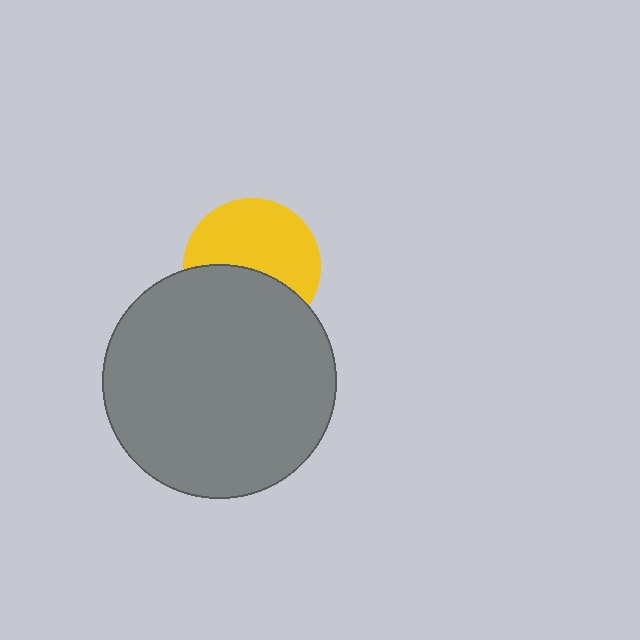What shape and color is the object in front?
The object in front is a gray circle.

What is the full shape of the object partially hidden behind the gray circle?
The partially hidden object is a yellow circle.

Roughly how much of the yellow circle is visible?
About half of it is visible (roughly 58%).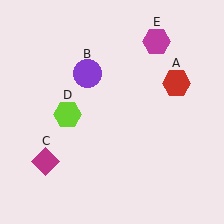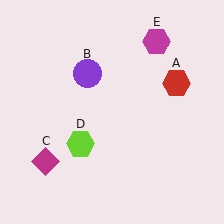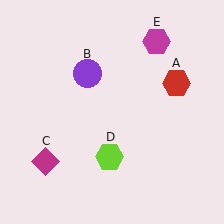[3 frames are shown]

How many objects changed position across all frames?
1 object changed position: lime hexagon (object D).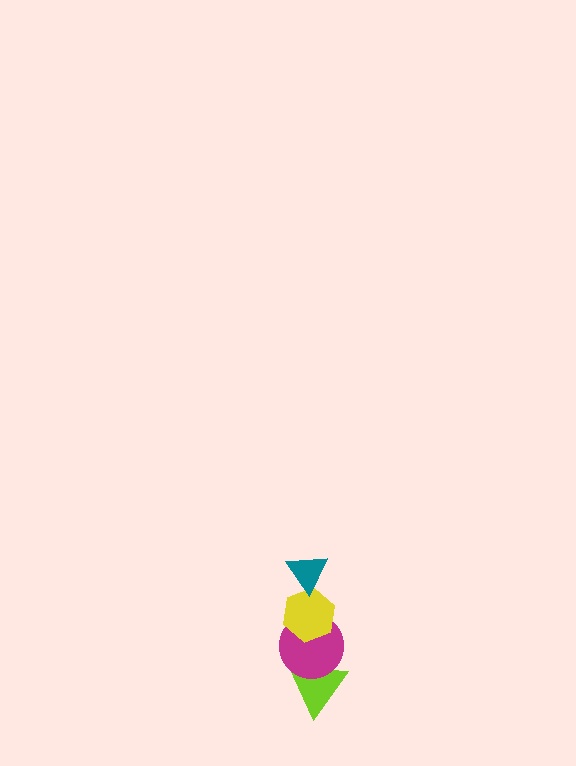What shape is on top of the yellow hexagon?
The teal triangle is on top of the yellow hexagon.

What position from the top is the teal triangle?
The teal triangle is 1st from the top.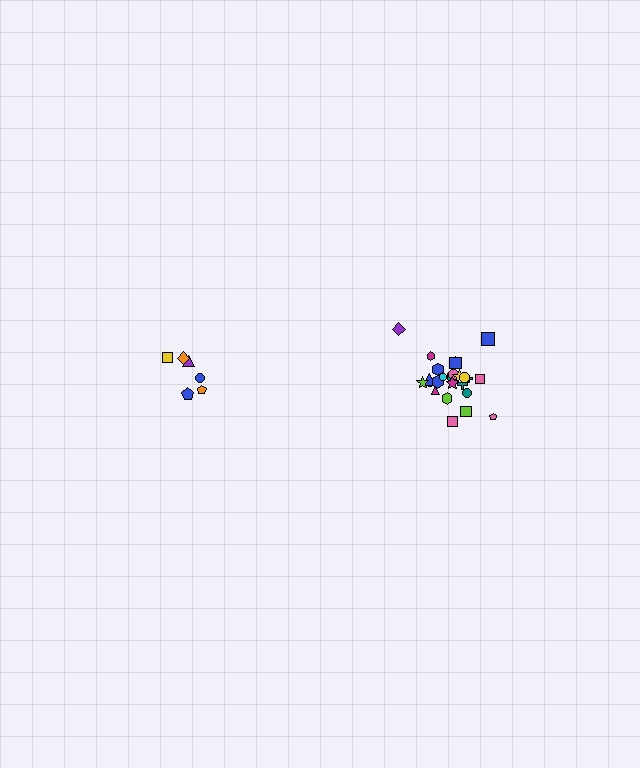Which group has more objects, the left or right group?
The right group.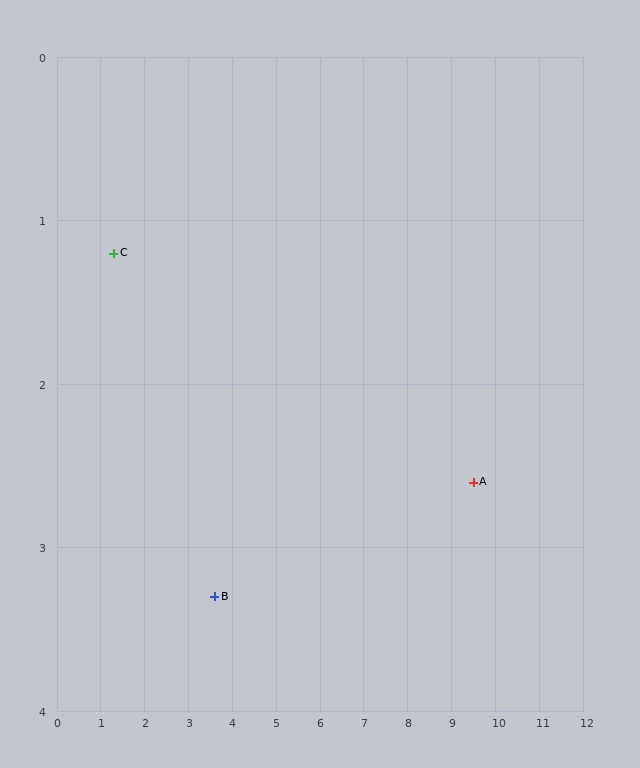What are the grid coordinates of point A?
Point A is at approximately (9.5, 2.6).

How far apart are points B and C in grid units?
Points B and C are about 3.1 grid units apart.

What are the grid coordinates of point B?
Point B is at approximately (3.6, 3.3).